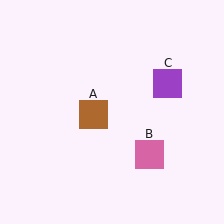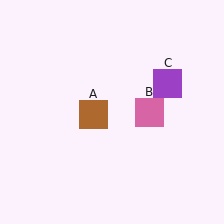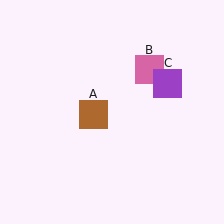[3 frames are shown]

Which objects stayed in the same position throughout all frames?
Brown square (object A) and purple square (object C) remained stationary.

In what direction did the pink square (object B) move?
The pink square (object B) moved up.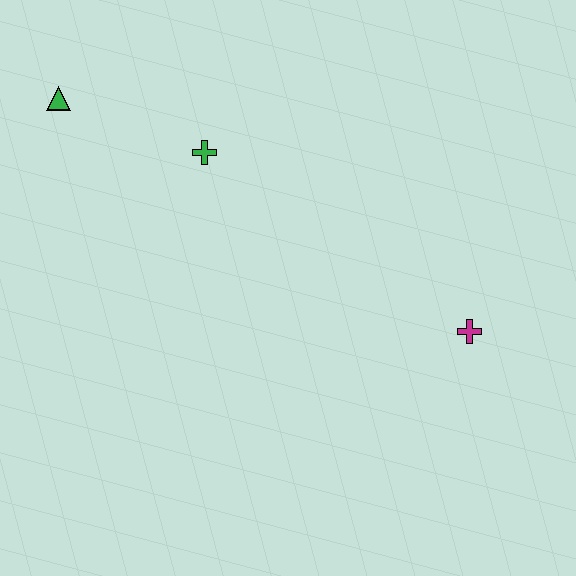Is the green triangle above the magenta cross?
Yes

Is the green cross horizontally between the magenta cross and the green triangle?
Yes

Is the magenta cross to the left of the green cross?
No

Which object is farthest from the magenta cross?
The green triangle is farthest from the magenta cross.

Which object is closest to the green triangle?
The green cross is closest to the green triangle.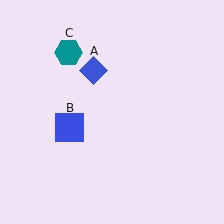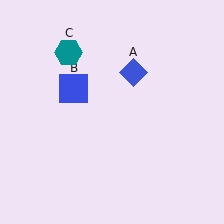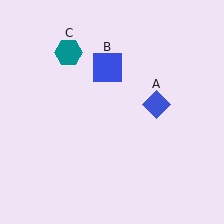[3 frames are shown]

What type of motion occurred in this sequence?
The blue diamond (object A), blue square (object B) rotated clockwise around the center of the scene.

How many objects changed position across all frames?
2 objects changed position: blue diamond (object A), blue square (object B).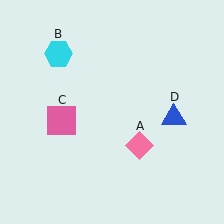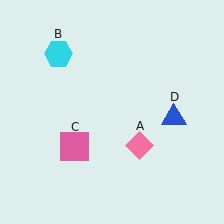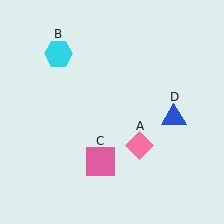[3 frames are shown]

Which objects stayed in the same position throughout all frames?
Pink diamond (object A) and cyan hexagon (object B) and blue triangle (object D) remained stationary.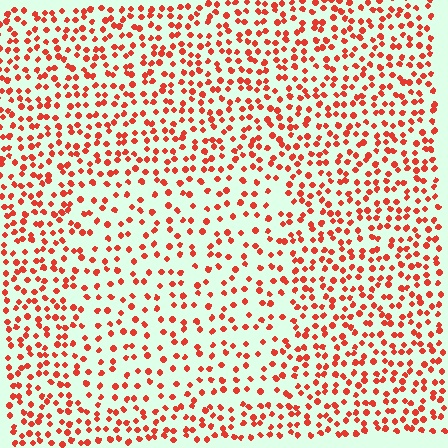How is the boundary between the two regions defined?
The boundary is defined by a change in element density (approximately 1.7x ratio). All elements are the same color, size, and shape.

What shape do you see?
I see a rectangle.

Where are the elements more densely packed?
The elements are more densely packed outside the rectangle boundary.